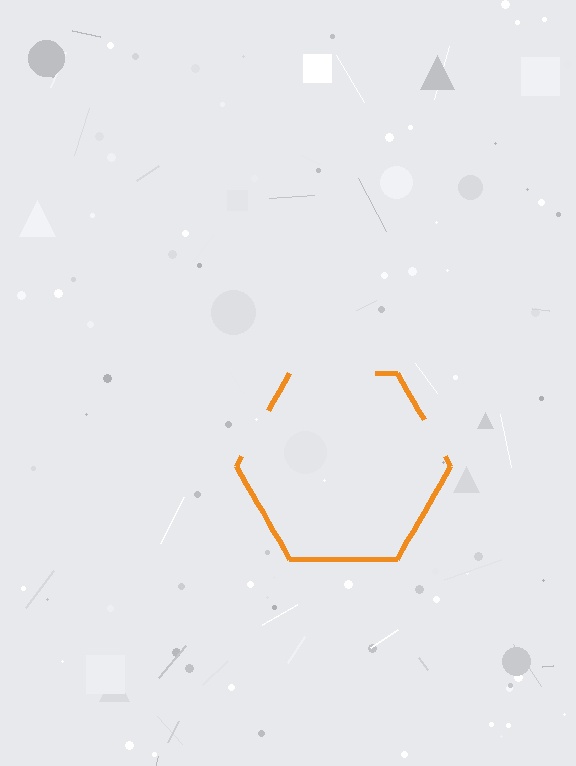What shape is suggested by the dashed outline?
The dashed outline suggests a hexagon.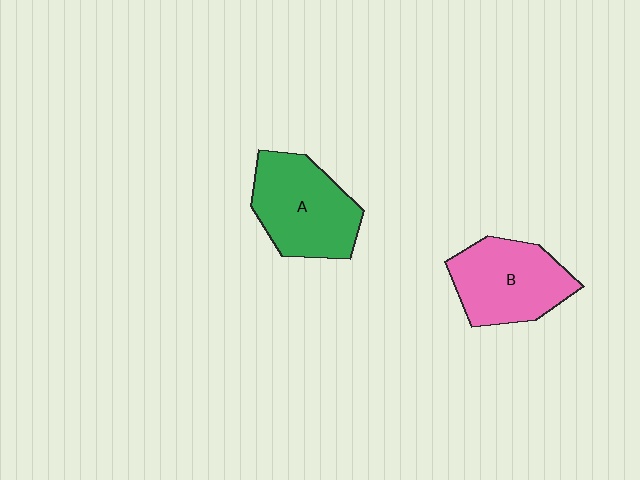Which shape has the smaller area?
Shape B (pink).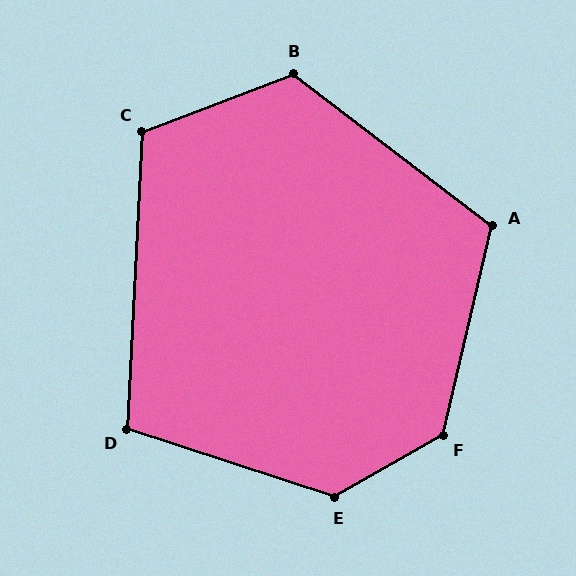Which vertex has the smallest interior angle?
D, at approximately 105 degrees.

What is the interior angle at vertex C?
Approximately 114 degrees (obtuse).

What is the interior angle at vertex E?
Approximately 132 degrees (obtuse).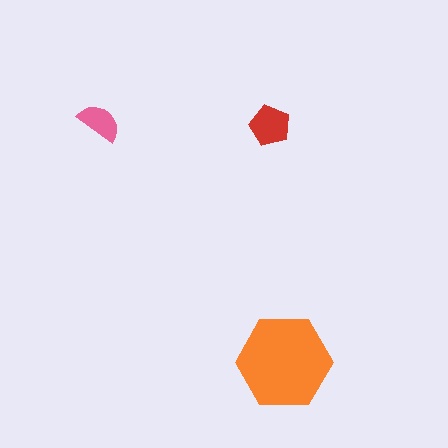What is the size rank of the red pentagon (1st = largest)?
2nd.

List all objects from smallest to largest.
The pink semicircle, the red pentagon, the orange hexagon.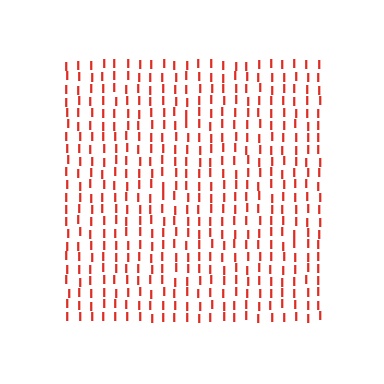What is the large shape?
The large shape is a square.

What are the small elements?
The small elements are letter I's.